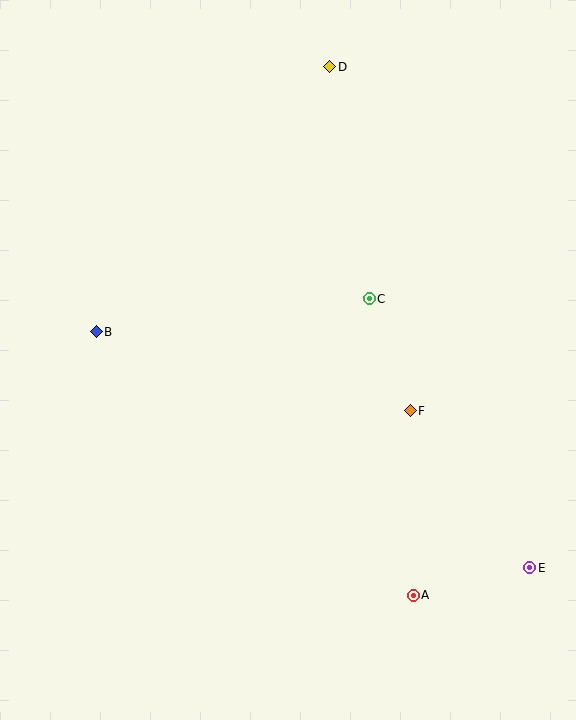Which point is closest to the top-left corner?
Point D is closest to the top-left corner.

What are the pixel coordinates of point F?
Point F is at (410, 411).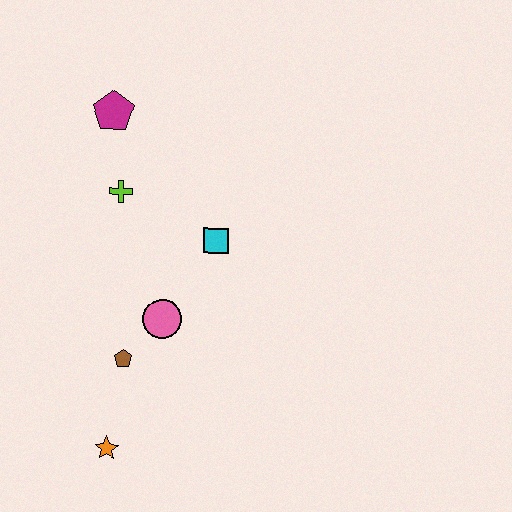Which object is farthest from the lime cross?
The orange star is farthest from the lime cross.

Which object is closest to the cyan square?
The pink circle is closest to the cyan square.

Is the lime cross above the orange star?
Yes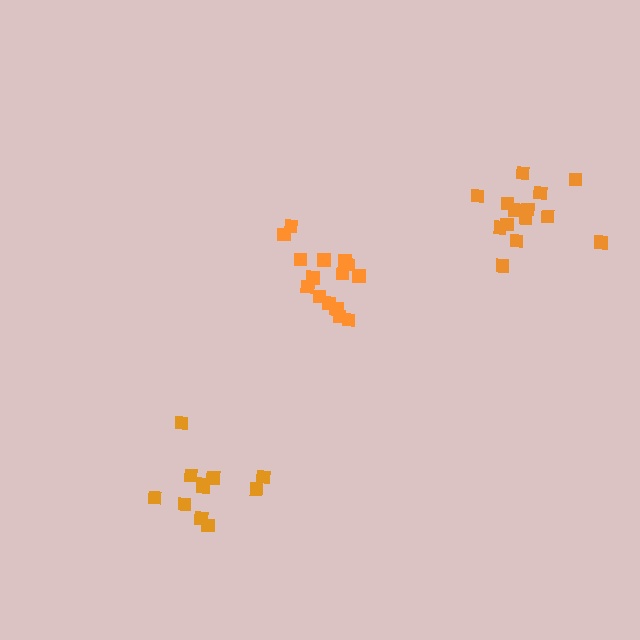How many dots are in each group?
Group 1: 11 dots, Group 2: 15 dots, Group 3: 14 dots (40 total).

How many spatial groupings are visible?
There are 3 spatial groupings.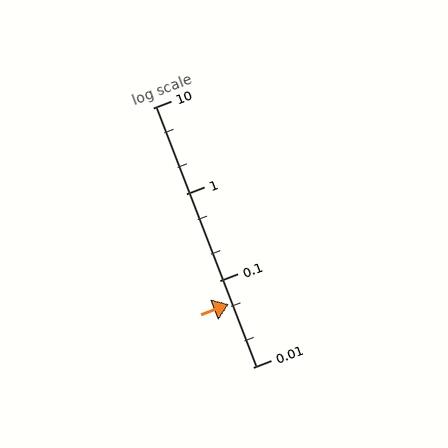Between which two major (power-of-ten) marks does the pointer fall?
The pointer is between 0.01 and 0.1.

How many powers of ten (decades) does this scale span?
The scale spans 3 decades, from 0.01 to 10.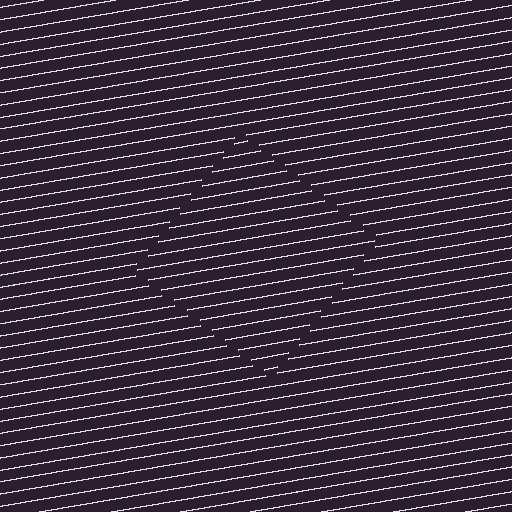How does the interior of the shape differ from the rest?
The interior of the shape contains the same grating, shifted by half a period — the contour is defined by the phase discontinuity where line-ends from the inner and outer gratings abut.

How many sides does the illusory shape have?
4 sides — the line-ends trace a square.